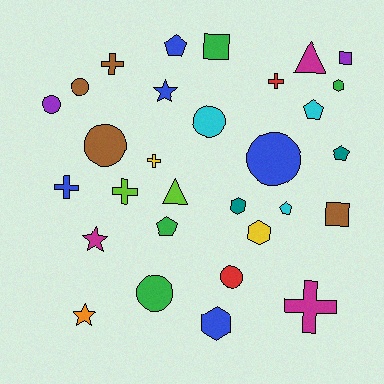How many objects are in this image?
There are 30 objects.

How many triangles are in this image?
There are 2 triangles.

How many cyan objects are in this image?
There are 3 cyan objects.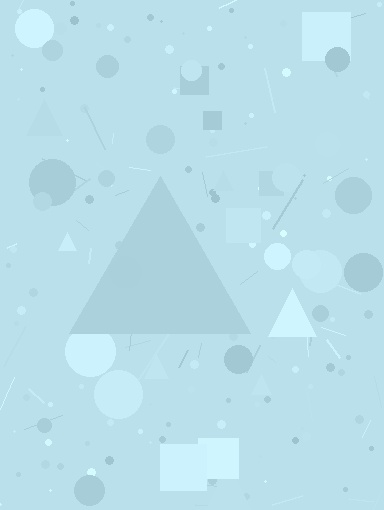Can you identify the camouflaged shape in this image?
The camouflaged shape is a triangle.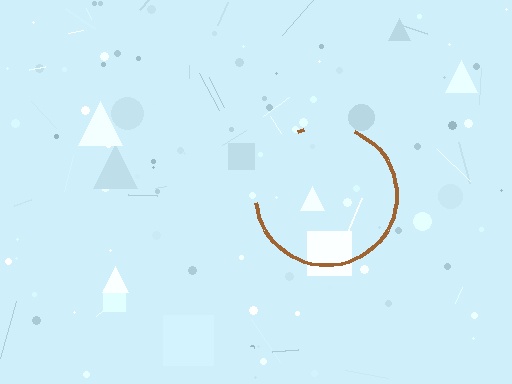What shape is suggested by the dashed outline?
The dashed outline suggests a circle.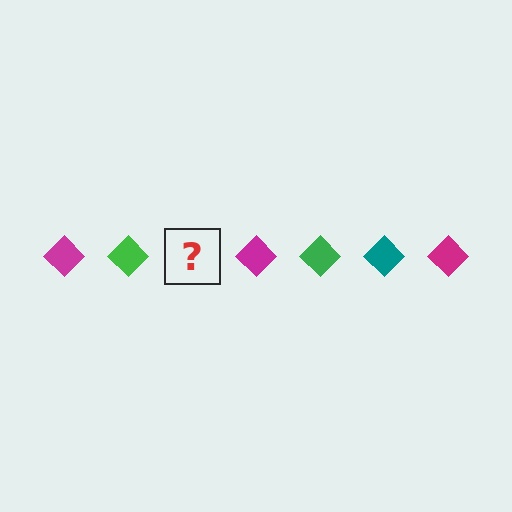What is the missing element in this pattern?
The missing element is a teal diamond.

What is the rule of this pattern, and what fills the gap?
The rule is that the pattern cycles through magenta, green, teal diamonds. The gap should be filled with a teal diamond.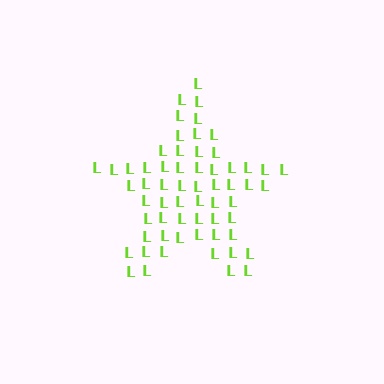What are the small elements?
The small elements are letter L's.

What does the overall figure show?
The overall figure shows a star.